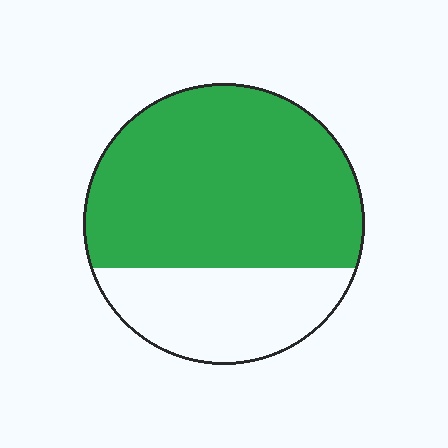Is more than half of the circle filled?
Yes.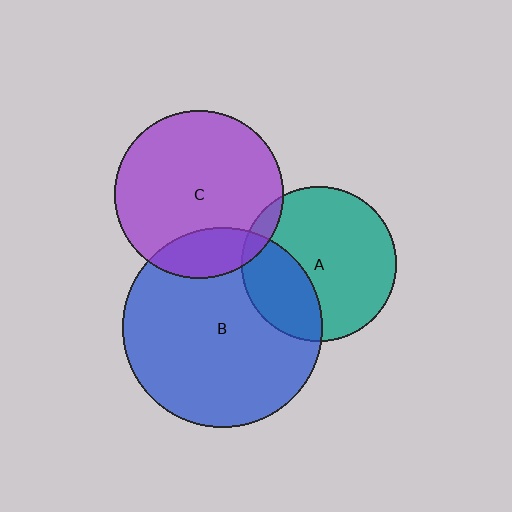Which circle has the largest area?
Circle B (blue).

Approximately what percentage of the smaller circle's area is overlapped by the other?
Approximately 5%.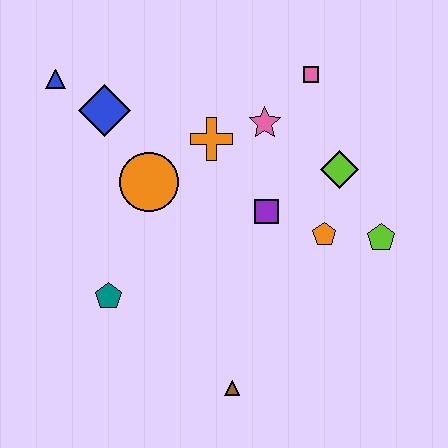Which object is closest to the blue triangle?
The blue diamond is closest to the blue triangle.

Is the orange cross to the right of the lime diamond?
No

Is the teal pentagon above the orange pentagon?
No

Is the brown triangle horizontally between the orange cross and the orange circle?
No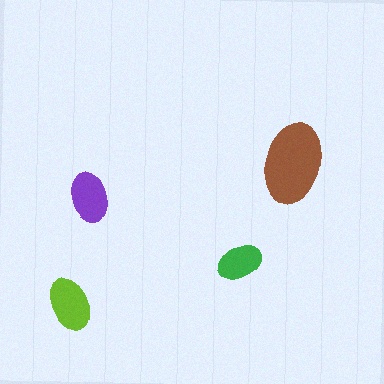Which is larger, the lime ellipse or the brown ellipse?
The brown one.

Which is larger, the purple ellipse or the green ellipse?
The purple one.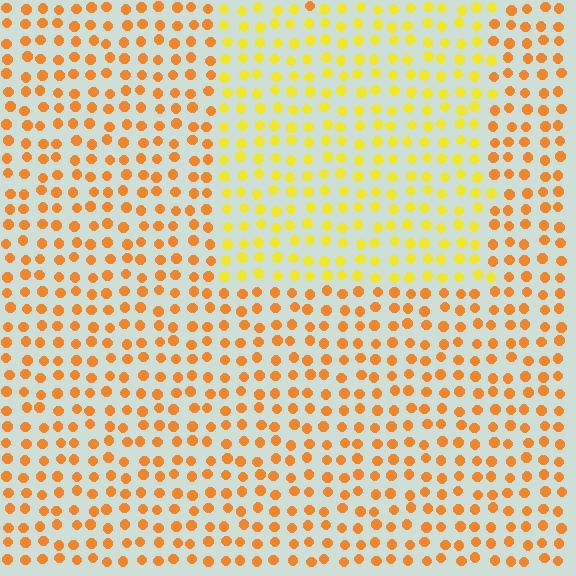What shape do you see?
I see a rectangle.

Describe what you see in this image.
The image is filled with small orange elements in a uniform arrangement. A rectangle-shaped region is visible where the elements are tinted to a slightly different hue, forming a subtle color boundary.